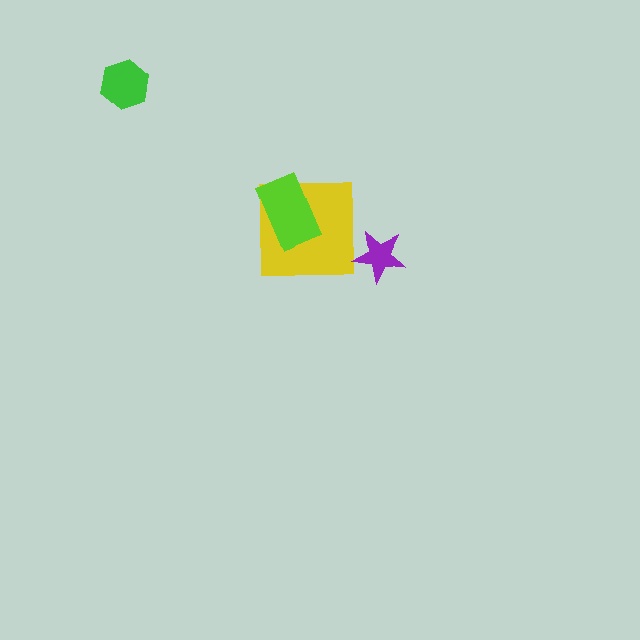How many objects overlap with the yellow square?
1 object overlaps with the yellow square.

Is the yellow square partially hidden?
Yes, it is partially covered by another shape.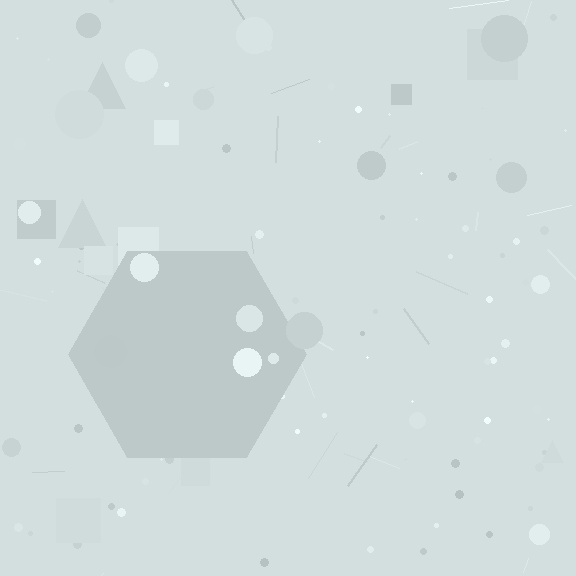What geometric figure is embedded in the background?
A hexagon is embedded in the background.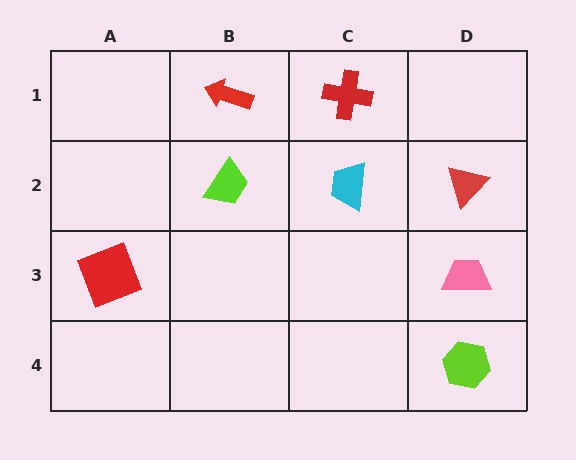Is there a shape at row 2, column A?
No, that cell is empty.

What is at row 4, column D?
A lime hexagon.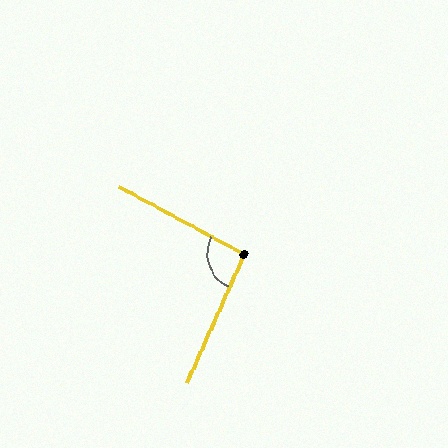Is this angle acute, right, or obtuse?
It is approximately a right angle.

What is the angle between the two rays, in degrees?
Approximately 94 degrees.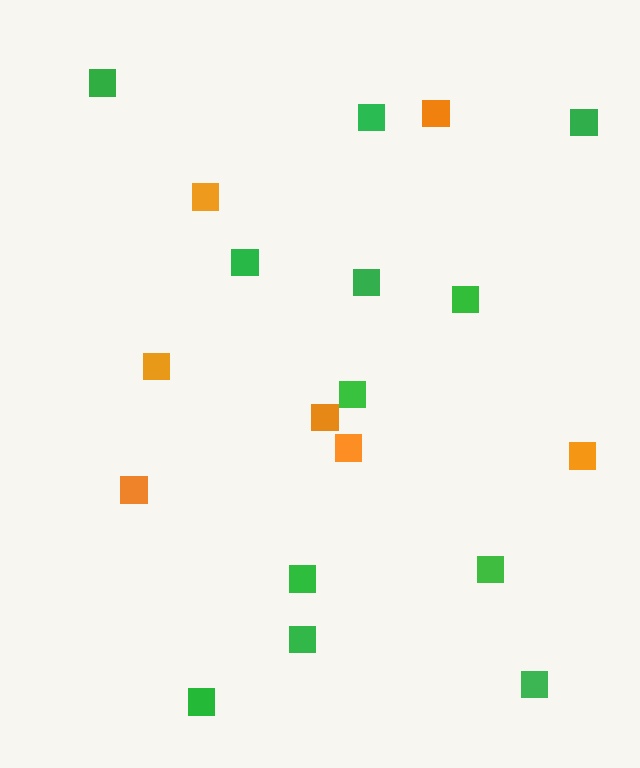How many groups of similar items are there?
There are 2 groups: one group of green squares (12) and one group of orange squares (7).